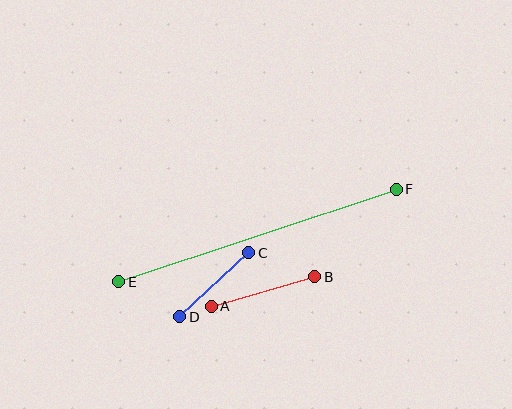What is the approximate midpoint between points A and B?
The midpoint is at approximately (263, 291) pixels.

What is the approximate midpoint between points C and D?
The midpoint is at approximately (214, 285) pixels.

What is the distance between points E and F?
The distance is approximately 292 pixels.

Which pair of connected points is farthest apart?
Points E and F are farthest apart.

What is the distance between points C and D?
The distance is approximately 94 pixels.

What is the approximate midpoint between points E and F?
The midpoint is at approximately (257, 236) pixels.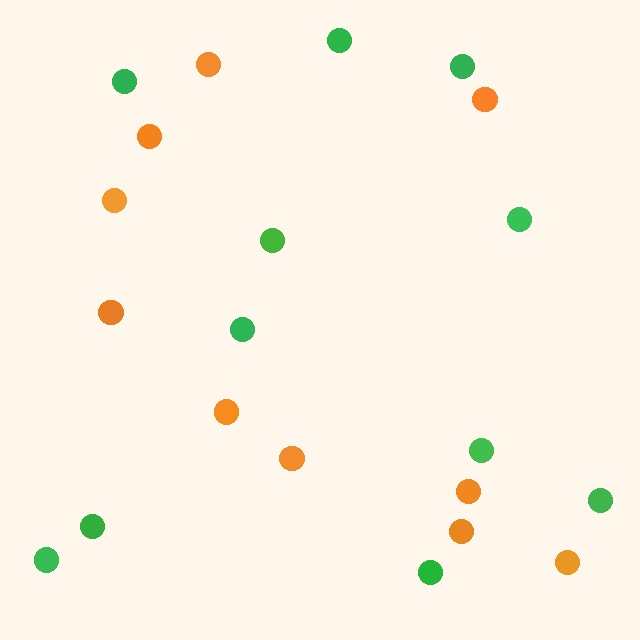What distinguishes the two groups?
There are 2 groups: one group of green circles (11) and one group of orange circles (10).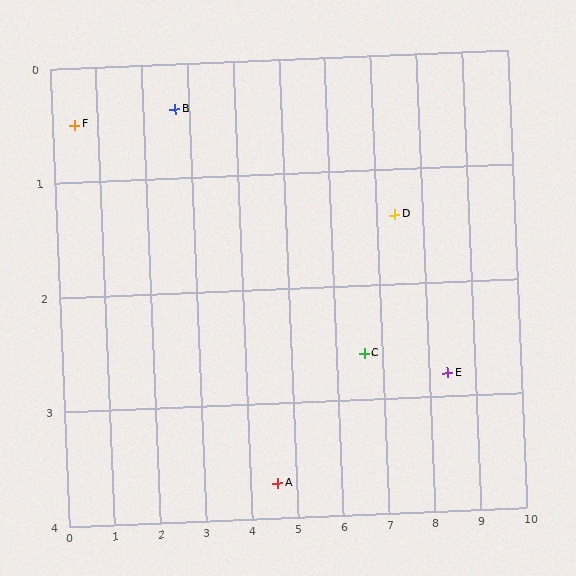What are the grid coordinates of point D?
Point D is at approximately (7.4, 1.4).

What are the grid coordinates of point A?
Point A is at approximately (4.6, 3.7).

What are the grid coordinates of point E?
Point E is at approximately (8.4, 2.8).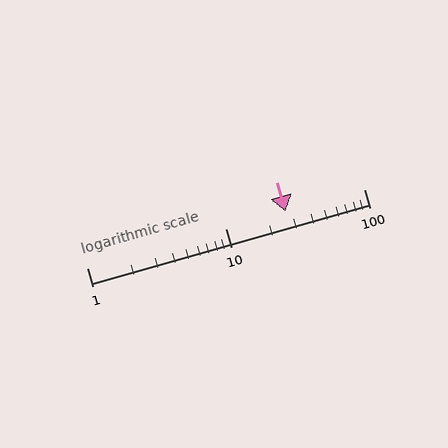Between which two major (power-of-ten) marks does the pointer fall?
The pointer is between 10 and 100.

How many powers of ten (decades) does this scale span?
The scale spans 2 decades, from 1 to 100.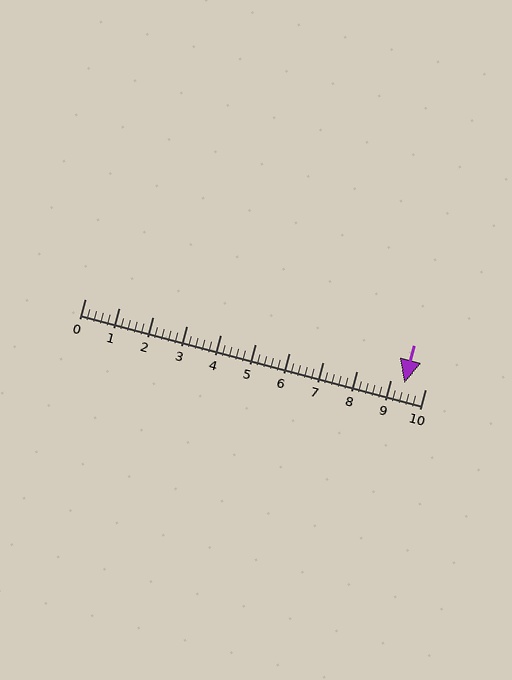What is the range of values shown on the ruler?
The ruler shows values from 0 to 10.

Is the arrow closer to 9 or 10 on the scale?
The arrow is closer to 9.